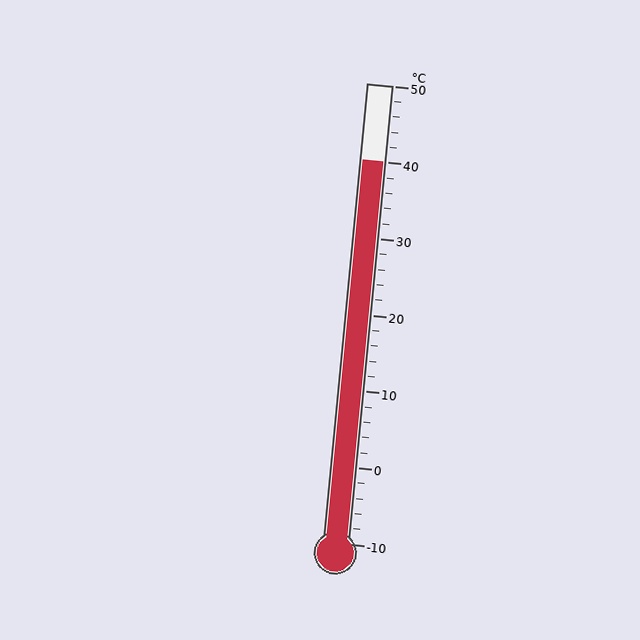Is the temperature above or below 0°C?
The temperature is above 0°C.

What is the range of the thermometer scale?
The thermometer scale ranges from -10°C to 50°C.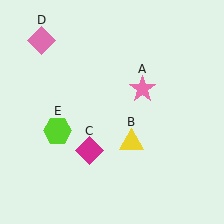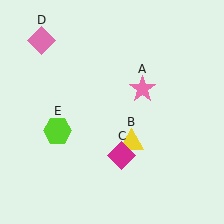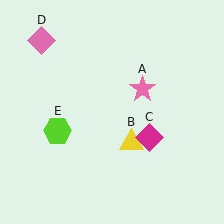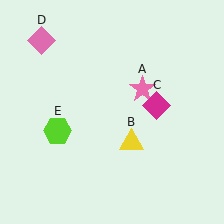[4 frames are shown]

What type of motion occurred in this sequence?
The magenta diamond (object C) rotated counterclockwise around the center of the scene.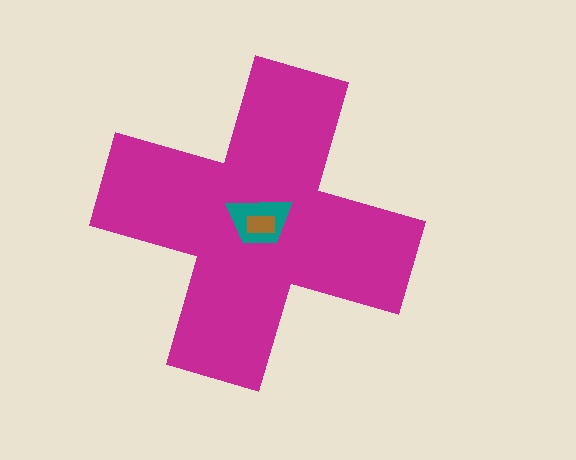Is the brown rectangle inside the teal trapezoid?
Yes.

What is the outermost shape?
The magenta cross.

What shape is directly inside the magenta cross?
The teal trapezoid.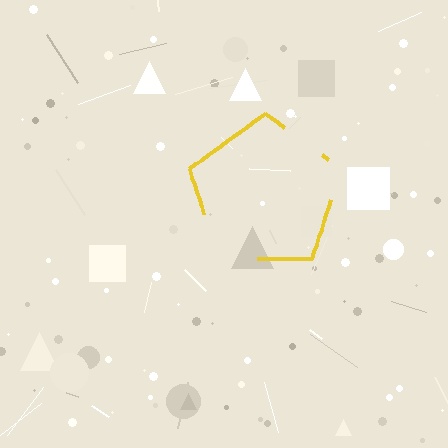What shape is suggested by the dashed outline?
The dashed outline suggests a pentagon.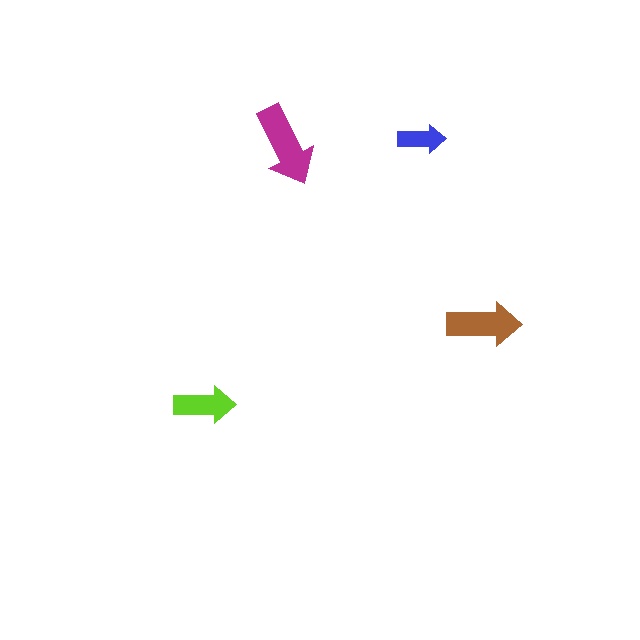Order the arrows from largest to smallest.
the magenta one, the brown one, the lime one, the blue one.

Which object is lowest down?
The lime arrow is bottommost.